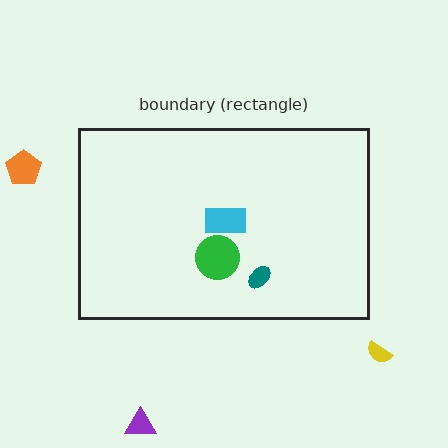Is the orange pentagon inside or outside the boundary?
Outside.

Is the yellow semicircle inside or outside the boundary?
Outside.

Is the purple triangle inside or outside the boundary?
Outside.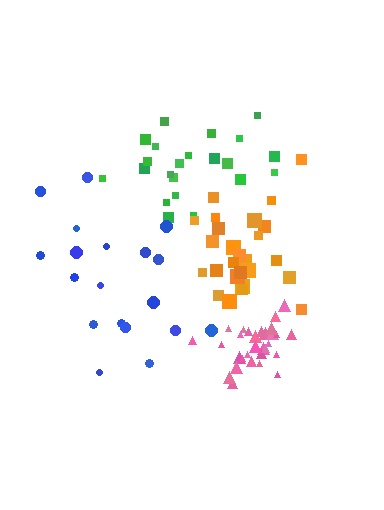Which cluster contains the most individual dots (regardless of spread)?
Pink (31).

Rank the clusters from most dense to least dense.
pink, orange, green, blue.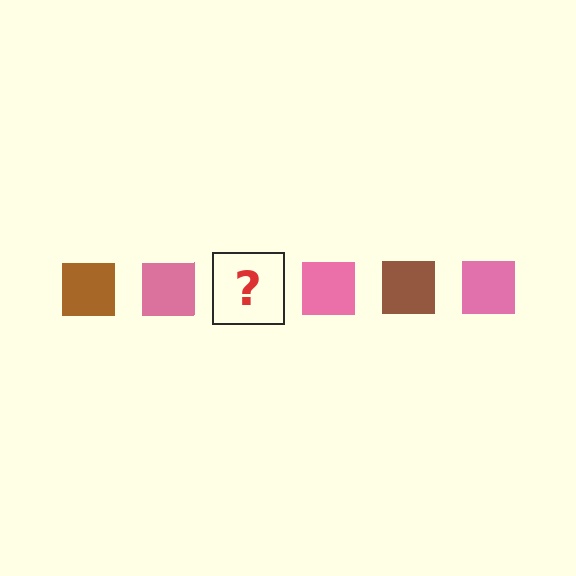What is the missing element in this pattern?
The missing element is a brown square.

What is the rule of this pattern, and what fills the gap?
The rule is that the pattern cycles through brown, pink squares. The gap should be filled with a brown square.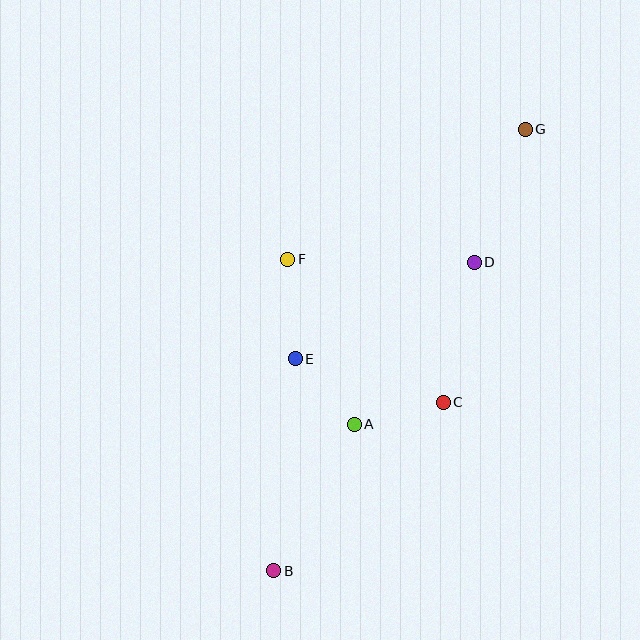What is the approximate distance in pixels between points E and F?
The distance between E and F is approximately 100 pixels.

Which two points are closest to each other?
Points A and E are closest to each other.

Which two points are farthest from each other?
Points B and G are farthest from each other.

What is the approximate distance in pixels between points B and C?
The distance between B and C is approximately 239 pixels.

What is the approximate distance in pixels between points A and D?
The distance between A and D is approximately 201 pixels.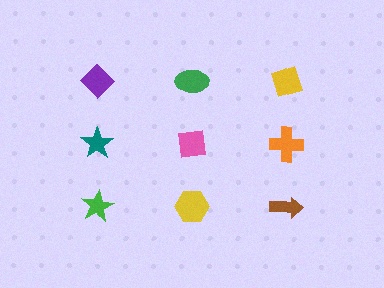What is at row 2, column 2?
A pink square.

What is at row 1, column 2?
A green ellipse.